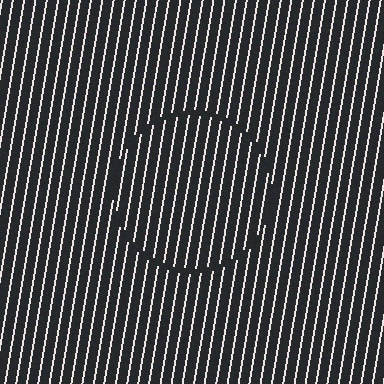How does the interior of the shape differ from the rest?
The interior of the shape contains the same grating, shifted by half a period — the contour is defined by the phase discontinuity where line-ends from the inner and outer gratings abut.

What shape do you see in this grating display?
An illusory circle. The interior of the shape contains the same grating, shifted by half a period — the contour is defined by the phase discontinuity where line-ends from the inner and outer gratings abut.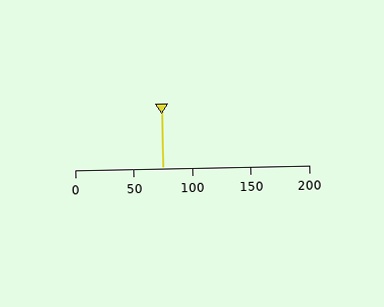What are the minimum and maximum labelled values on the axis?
The axis runs from 0 to 200.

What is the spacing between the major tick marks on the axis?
The major ticks are spaced 50 apart.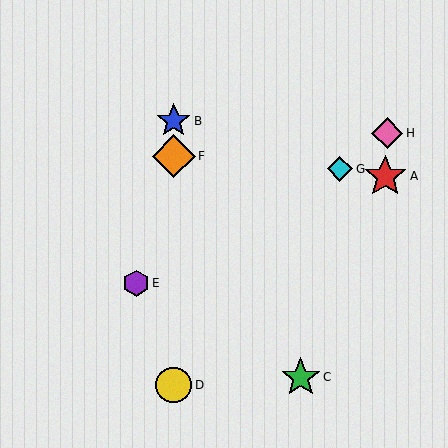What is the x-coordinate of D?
Object D is at x≈174.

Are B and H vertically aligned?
No, B is at x≈174 and H is at x≈387.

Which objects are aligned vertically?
Objects B, D, F are aligned vertically.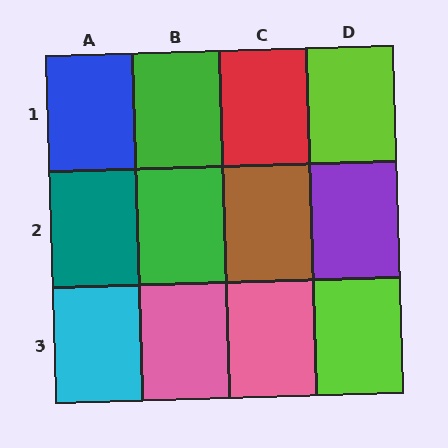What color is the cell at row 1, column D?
Lime.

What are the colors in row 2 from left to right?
Teal, green, brown, purple.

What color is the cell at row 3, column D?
Lime.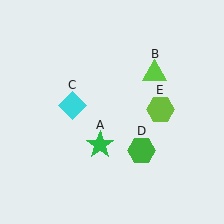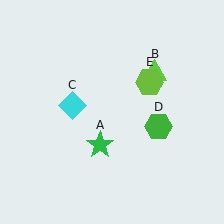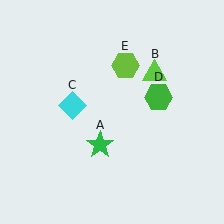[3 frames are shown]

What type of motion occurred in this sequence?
The green hexagon (object D), lime hexagon (object E) rotated counterclockwise around the center of the scene.